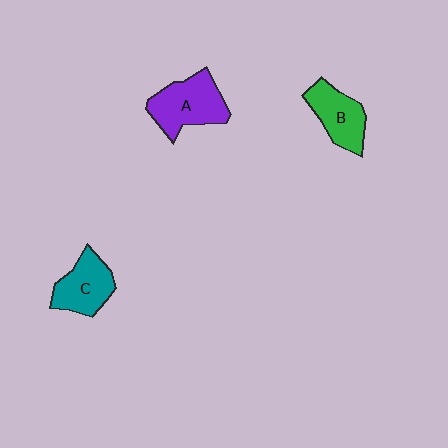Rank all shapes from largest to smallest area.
From largest to smallest: A (purple), C (teal), B (green).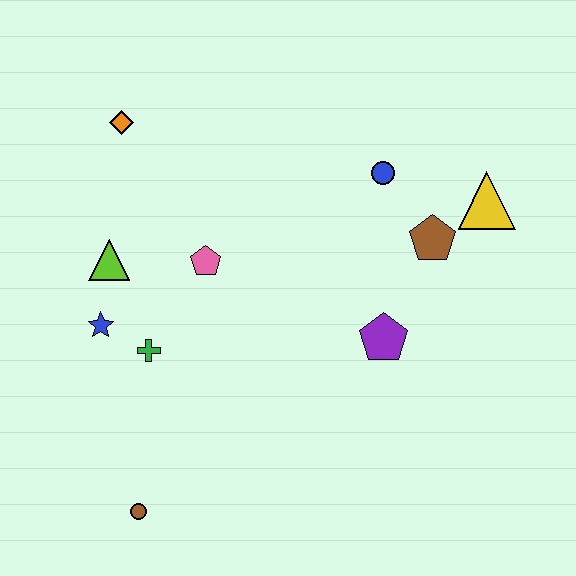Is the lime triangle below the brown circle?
No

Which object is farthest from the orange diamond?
The brown circle is farthest from the orange diamond.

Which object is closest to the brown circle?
The green cross is closest to the brown circle.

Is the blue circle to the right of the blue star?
Yes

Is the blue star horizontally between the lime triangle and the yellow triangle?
No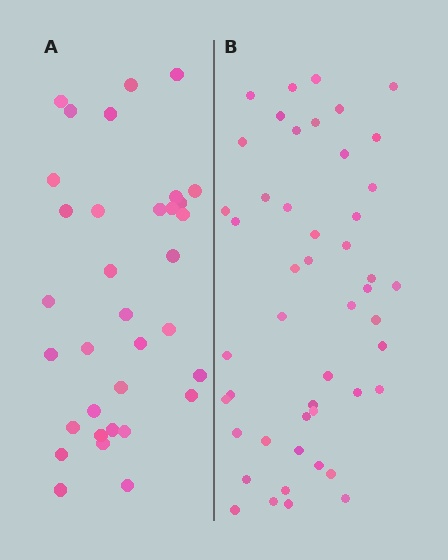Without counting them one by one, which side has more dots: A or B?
Region B (the right region) has more dots.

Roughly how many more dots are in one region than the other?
Region B has approximately 15 more dots than region A.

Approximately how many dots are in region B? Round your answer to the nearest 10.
About 50 dots. (The exact count is 48, which rounds to 50.)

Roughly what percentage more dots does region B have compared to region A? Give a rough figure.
About 40% more.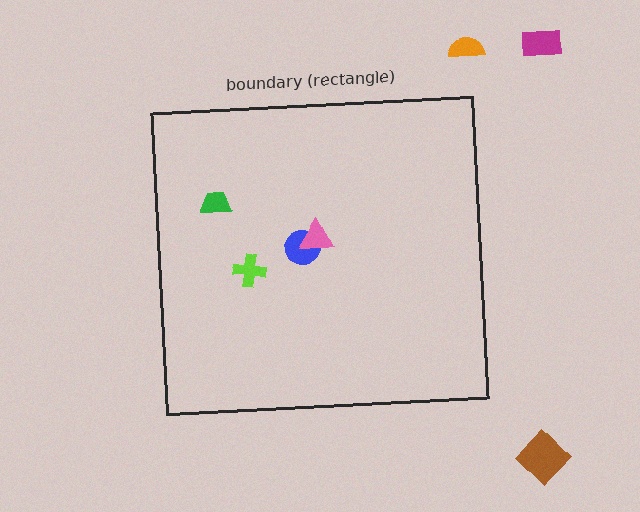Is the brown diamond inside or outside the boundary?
Outside.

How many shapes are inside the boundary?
4 inside, 3 outside.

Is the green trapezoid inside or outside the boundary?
Inside.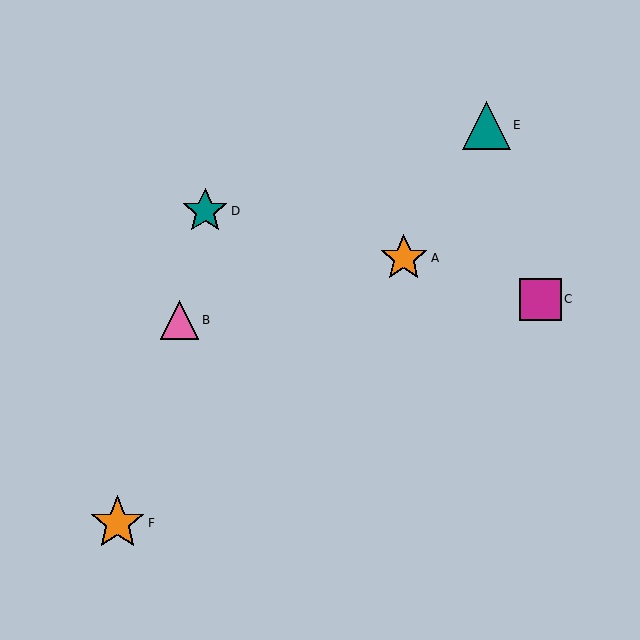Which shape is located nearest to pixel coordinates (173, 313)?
The pink triangle (labeled B) at (180, 320) is nearest to that location.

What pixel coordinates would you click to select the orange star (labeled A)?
Click at (404, 258) to select the orange star A.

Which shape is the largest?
The orange star (labeled F) is the largest.